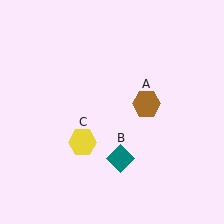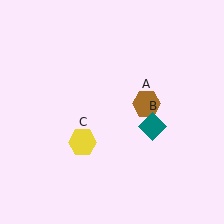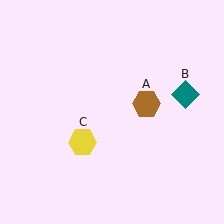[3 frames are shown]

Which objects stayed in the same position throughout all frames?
Brown hexagon (object A) and yellow hexagon (object C) remained stationary.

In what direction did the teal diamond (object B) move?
The teal diamond (object B) moved up and to the right.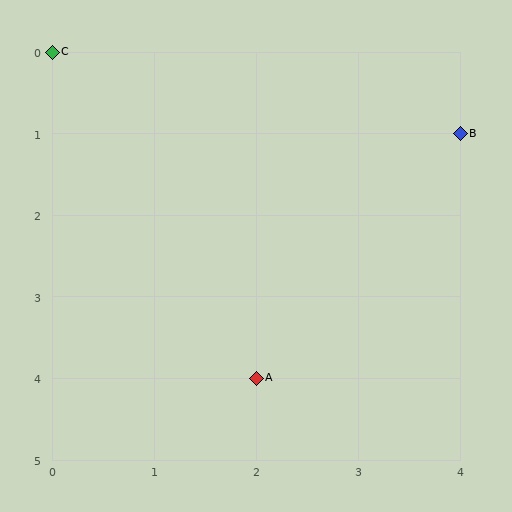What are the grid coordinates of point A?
Point A is at grid coordinates (2, 4).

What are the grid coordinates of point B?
Point B is at grid coordinates (4, 1).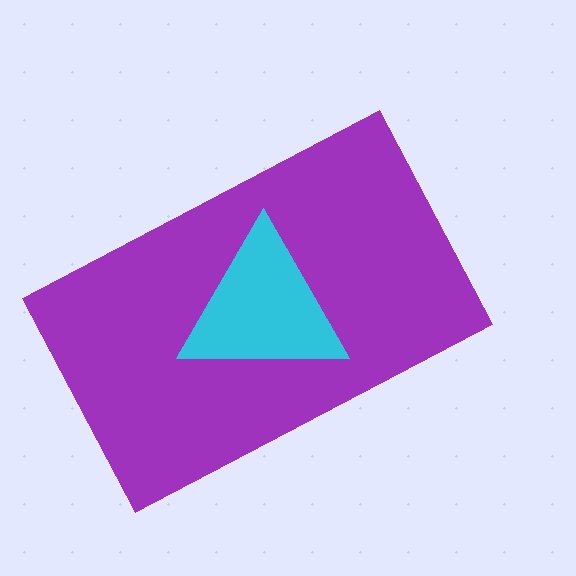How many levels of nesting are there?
2.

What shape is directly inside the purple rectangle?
The cyan triangle.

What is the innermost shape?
The cyan triangle.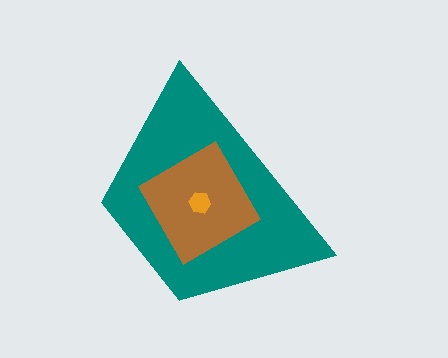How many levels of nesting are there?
3.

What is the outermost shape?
The teal trapezoid.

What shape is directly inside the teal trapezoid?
The brown diamond.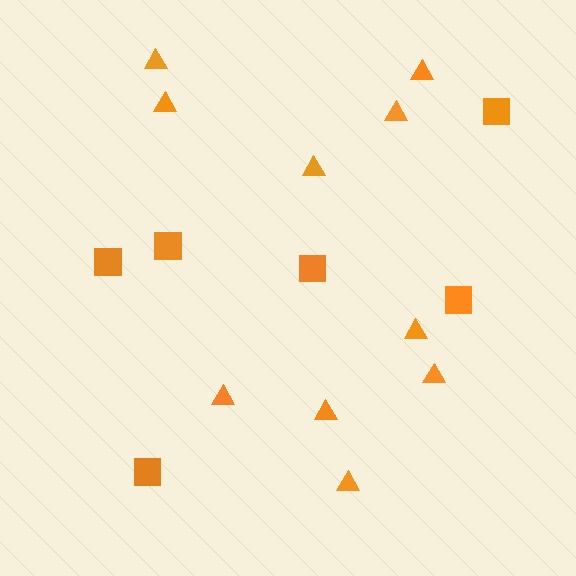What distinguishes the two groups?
There are 2 groups: one group of squares (6) and one group of triangles (10).